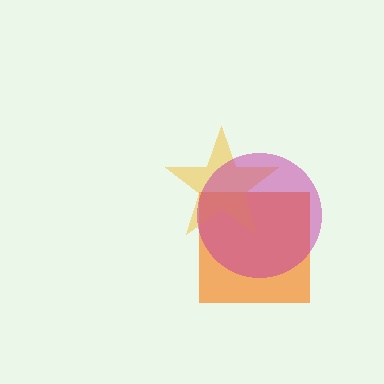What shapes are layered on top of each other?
The layered shapes are: an orange square, a yellow star, a magenta circle.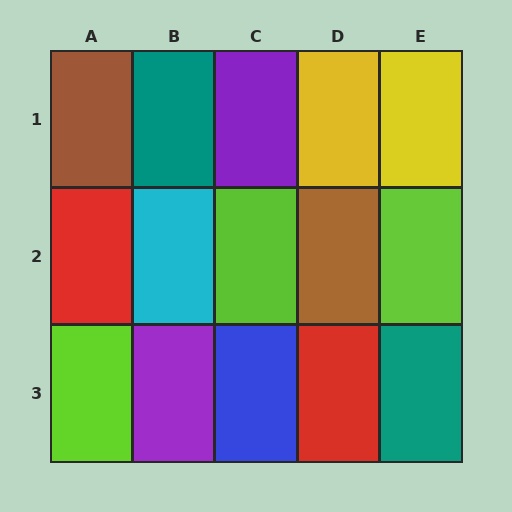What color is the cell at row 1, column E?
Yellow.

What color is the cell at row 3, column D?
Red.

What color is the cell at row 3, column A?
Lime.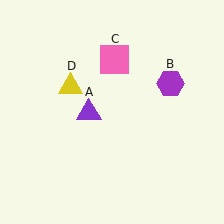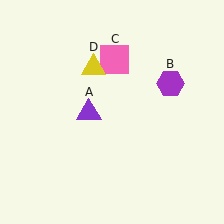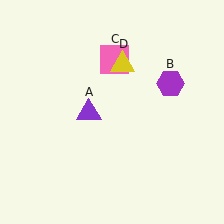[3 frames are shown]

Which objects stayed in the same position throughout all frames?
Purple triangle (object A) and purple hexagon (object B) and pink square (object C) remained stationary.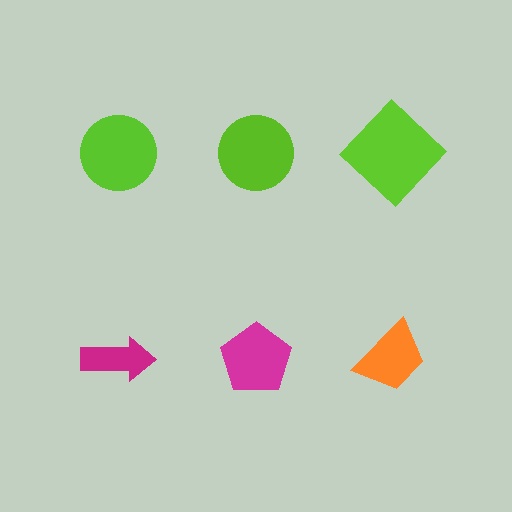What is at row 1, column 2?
A lime circle.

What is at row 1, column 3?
A lime diamond.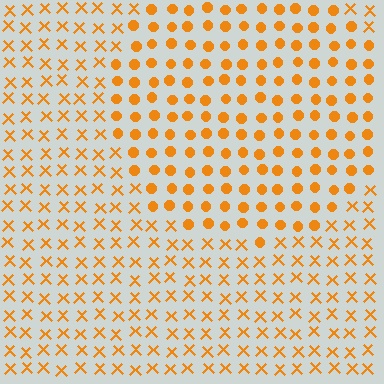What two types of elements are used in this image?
The image uses circles inside the circle region and X marks outside it.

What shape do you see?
I see a circle.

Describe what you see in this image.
The image is filled with small orange elements arranged in a uniform grid. A circle-shaped region contains circles, while the surrounding area contains X marks. The boundary is defined purely by the change in element shape.